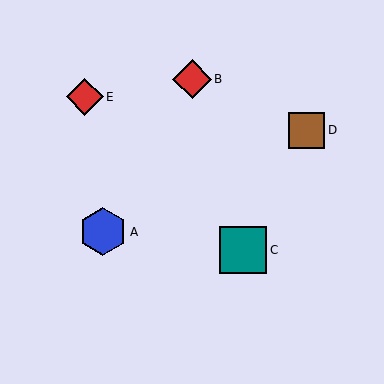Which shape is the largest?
The blue hexagon (labeled A) is the largest.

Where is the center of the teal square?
The center of the teal square is at (243, 250).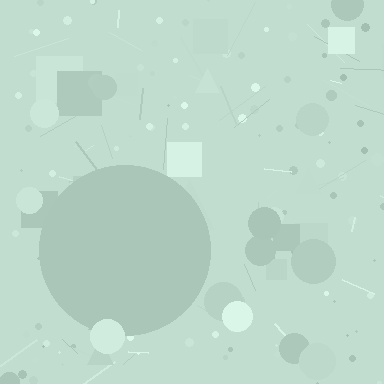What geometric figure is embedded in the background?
A circle is embedded in the background.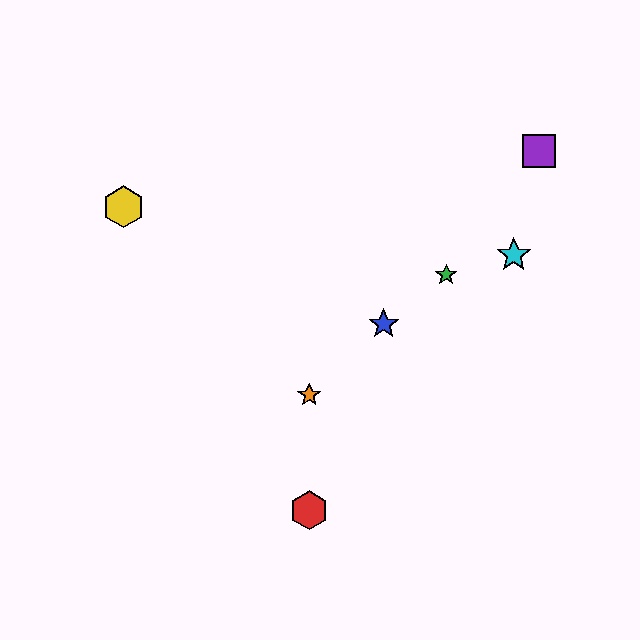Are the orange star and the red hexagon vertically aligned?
Yes, both are at x≈309.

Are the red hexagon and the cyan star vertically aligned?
No, the red hexagon is at x≈309 and the cyan star is at x≈514.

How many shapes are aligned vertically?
2 shapes (the red hexagon, the orange star) are aligned vertically.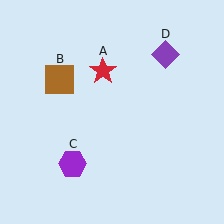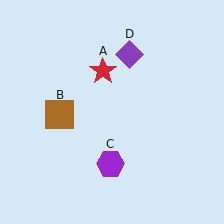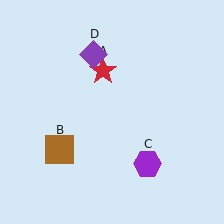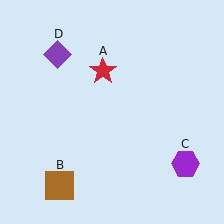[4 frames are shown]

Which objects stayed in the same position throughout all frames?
Red star (object A) remained stationary.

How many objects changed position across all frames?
3 objects changed position: brown square (object B), purple hexagon (object C), purple diamond (object D).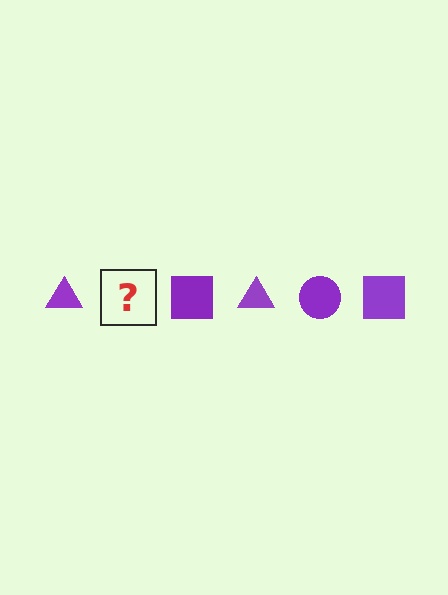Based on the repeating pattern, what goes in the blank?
The blank should be a purple circle.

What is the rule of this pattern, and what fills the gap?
The rule is that the pattern cycles through triangle, circle, square shapes in purple. The gap should be filled with a purple circle.